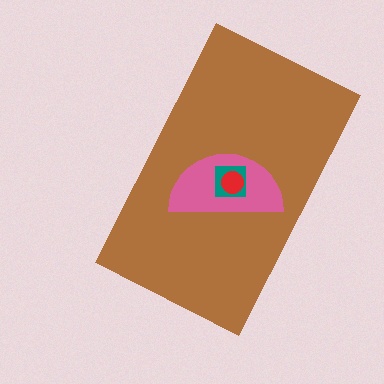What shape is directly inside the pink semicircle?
The teal square.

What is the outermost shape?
The brown rectangle.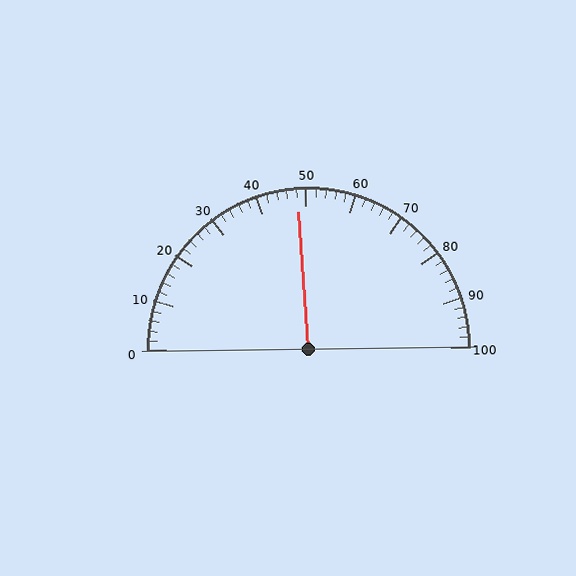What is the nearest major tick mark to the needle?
The nearest major tick mark is 50.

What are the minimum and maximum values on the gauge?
The gauge ranges from 0 to 100.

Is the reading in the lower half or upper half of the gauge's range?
The reading is in the lower half of the range (0 to 100).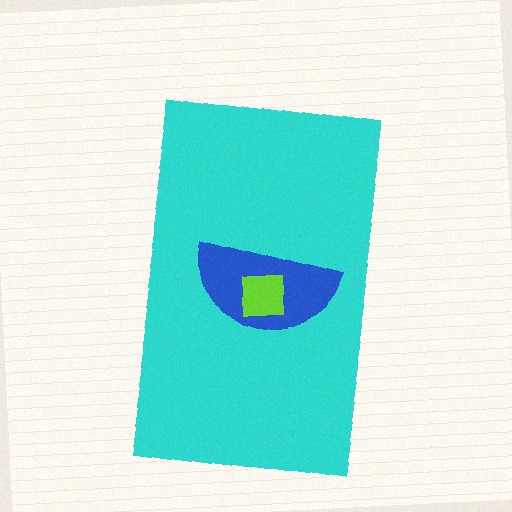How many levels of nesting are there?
3.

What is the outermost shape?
The cyan rectangle.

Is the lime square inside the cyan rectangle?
Yes.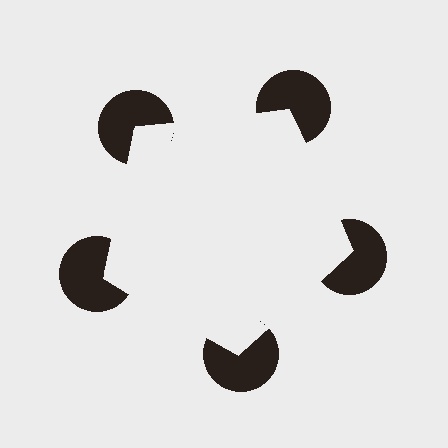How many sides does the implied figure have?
5 sides.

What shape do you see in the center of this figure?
An illusory pentagon — its edges are inferred from the aligned wedge cuts in the pac-man discs, not physically drawn.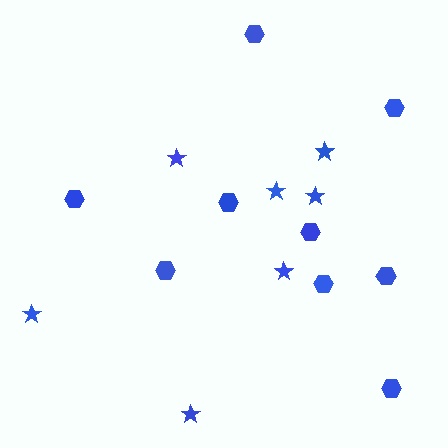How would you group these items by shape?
There are 2 groups: one group of stars (7) and one group of hexagons (9).